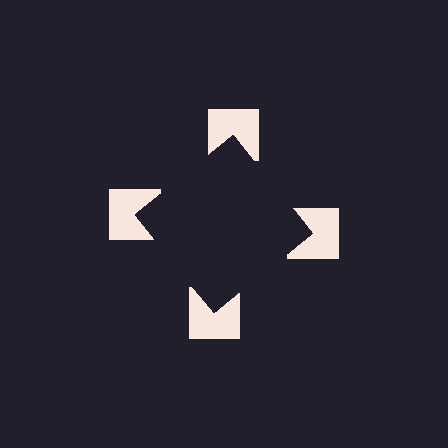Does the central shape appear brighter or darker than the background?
It typically appears slightly darker than the background, even though no actual brightness change is drawn.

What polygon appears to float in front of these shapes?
An illusory square — its edges are inferred from the aligned wedge cuts in the notched squares, not physically drawn.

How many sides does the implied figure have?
4 sides.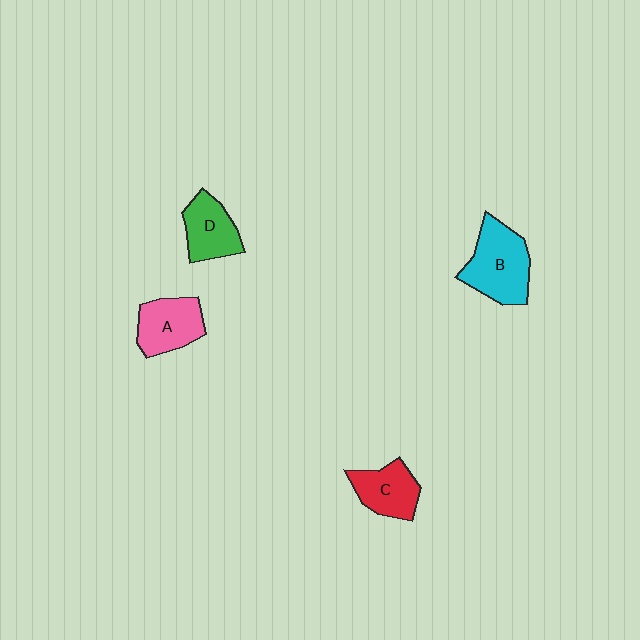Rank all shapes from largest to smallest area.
From largest to smallest: B (cyan), A (pink), D (green), C (red).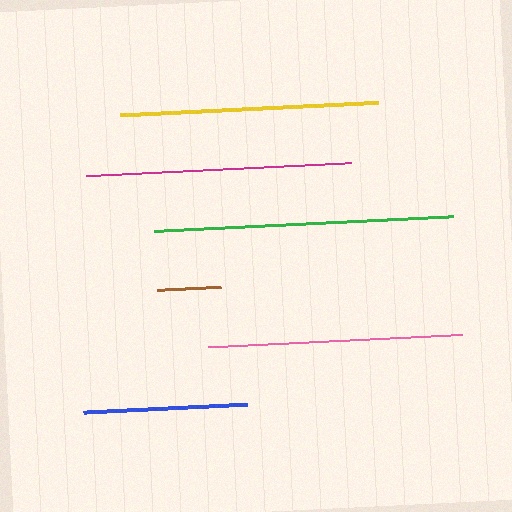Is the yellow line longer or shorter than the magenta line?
The magenta line is longer than the yellow line.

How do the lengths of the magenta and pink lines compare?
The magenta and pink lines are approximately the same length.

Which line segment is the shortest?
The brown line is the shortest at approximately 64 pixels.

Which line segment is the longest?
The green line is the longest at approximately 300 pixels.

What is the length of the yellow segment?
The yellow segment is approximately 259 pixels long.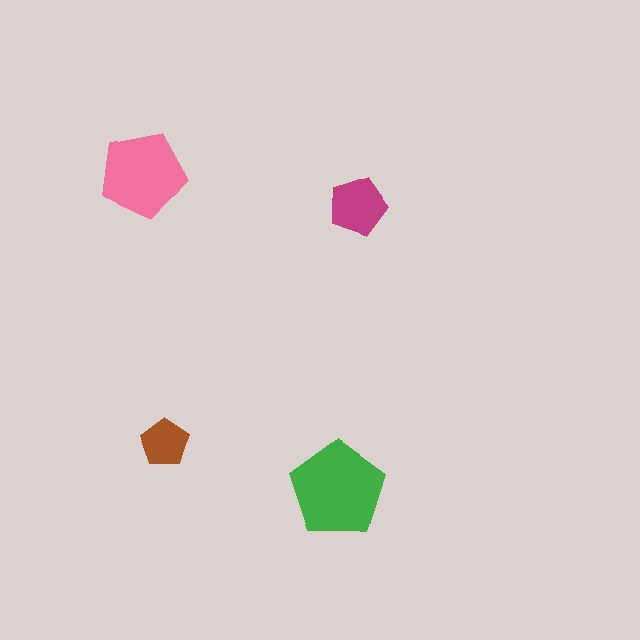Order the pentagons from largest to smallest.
the green one, the pink one, the magenta one, the brown one.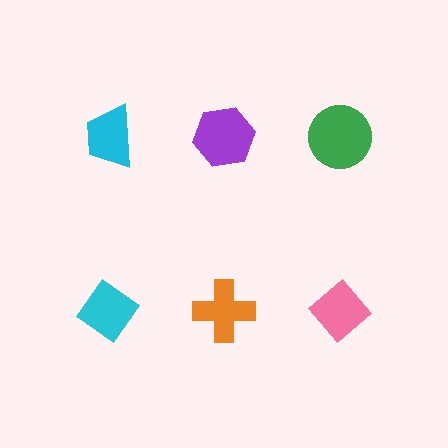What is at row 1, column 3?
A green circle.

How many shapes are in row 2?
3 shapes.